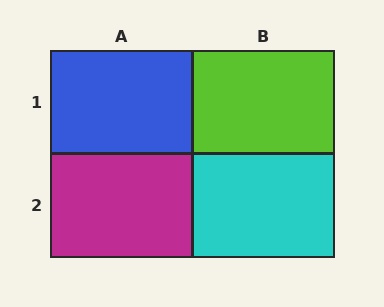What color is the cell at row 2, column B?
Cyan.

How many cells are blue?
1 cell is blue.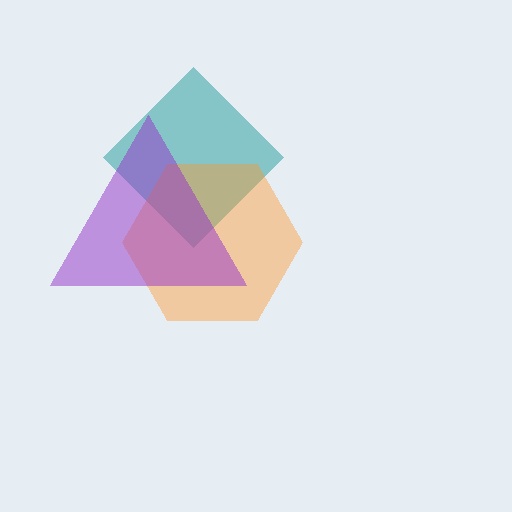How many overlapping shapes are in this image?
There are 3 overlapping shapes in the image.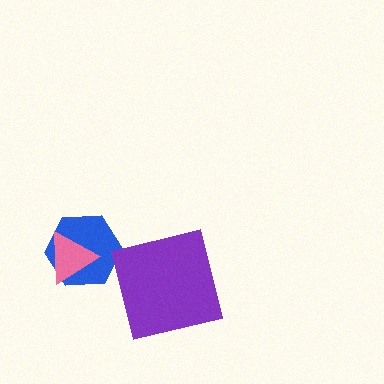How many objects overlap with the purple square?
0 objects overlap with the purple square.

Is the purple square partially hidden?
No, no other shape covers it.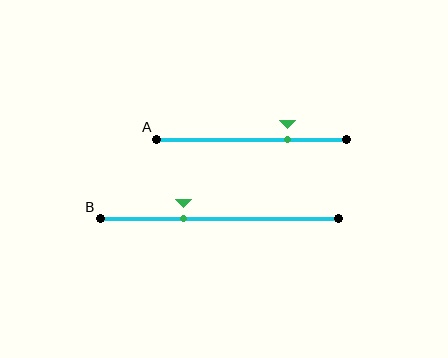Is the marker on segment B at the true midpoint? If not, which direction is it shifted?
No, the marker on segment B is shifted to the left by about 15% of the segment length.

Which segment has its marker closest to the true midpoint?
Segment B has its marker closest to the true midpoint.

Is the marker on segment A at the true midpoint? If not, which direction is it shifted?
No, the marker on segment A is shifted to the right by about 19% of the segment length.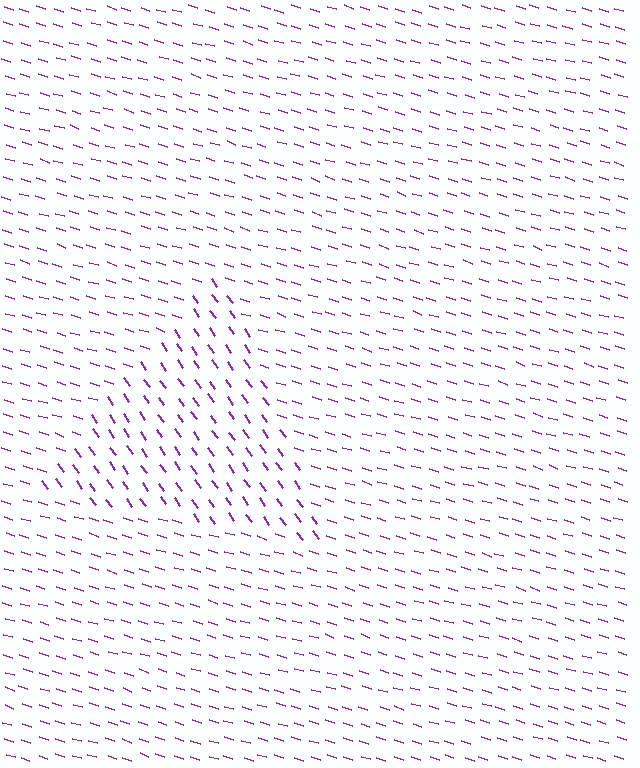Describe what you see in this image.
The image is filled with small purple line segments. A triangle region in the image has lines oriented differently from the surrounding lines, creating a visible texture boundary.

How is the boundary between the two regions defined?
The boundary is defined purely by a change in line orientation (approximately 37 degrees difference). All lines are the same color and thickness.